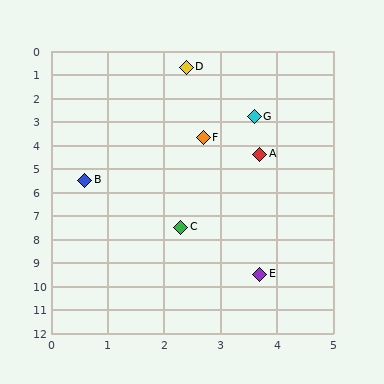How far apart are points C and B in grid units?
Points C and B are about 2.6 grid units apart.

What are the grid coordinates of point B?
Point B is at approximately (0.6, 5.5).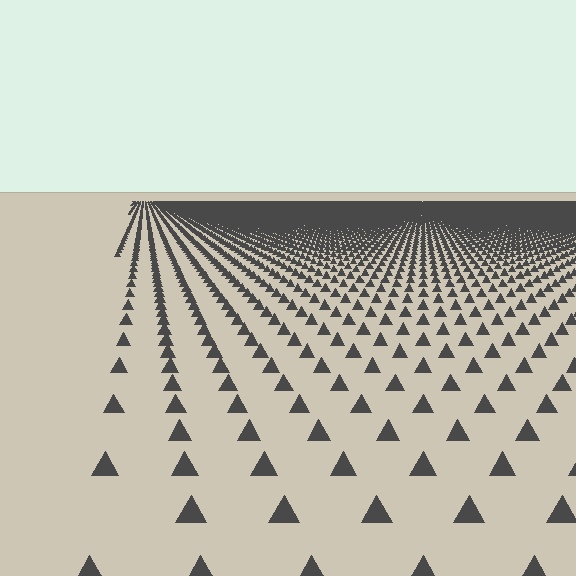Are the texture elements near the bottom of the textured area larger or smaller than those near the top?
Larger. Near the bottom, elements are closer to the viewer and appear at a bigger on-screen size.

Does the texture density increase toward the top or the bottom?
Density increases toward the top.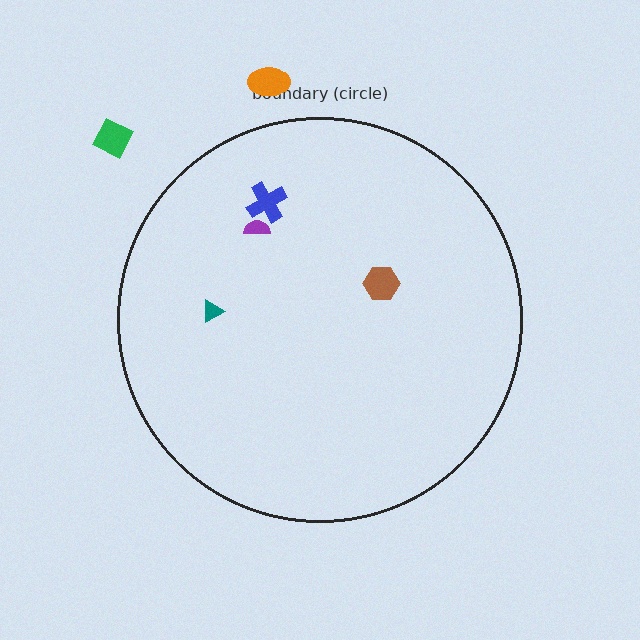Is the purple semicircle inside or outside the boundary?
Inside.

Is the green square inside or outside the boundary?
Outside.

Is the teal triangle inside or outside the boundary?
Inside.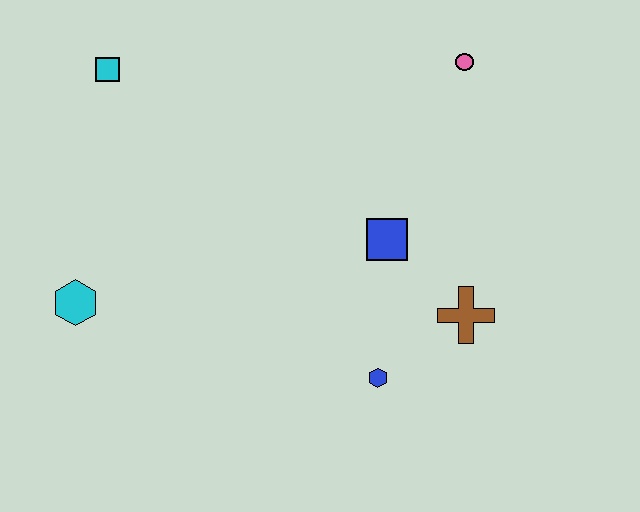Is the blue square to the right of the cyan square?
Yes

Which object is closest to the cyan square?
The cyan hexagon is closest to the cyan square.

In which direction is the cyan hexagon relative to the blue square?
The cyan hexagon is to the left of the blue square.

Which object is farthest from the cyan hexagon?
The pink circle is farthest from the cyan hexagon.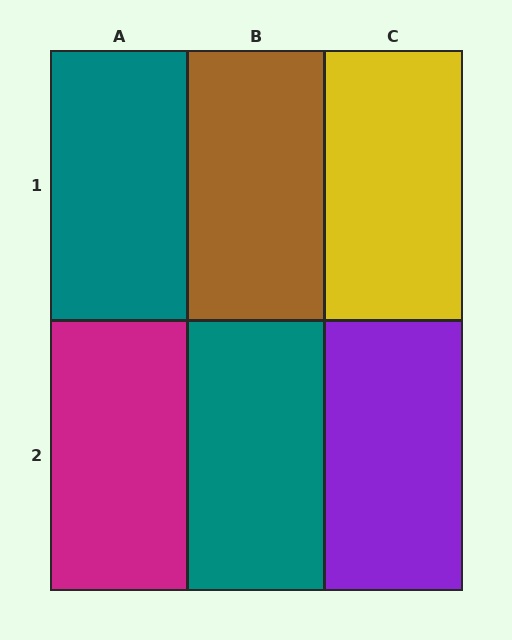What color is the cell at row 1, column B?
Brown.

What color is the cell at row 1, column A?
Teal.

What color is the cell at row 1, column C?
Yellow.